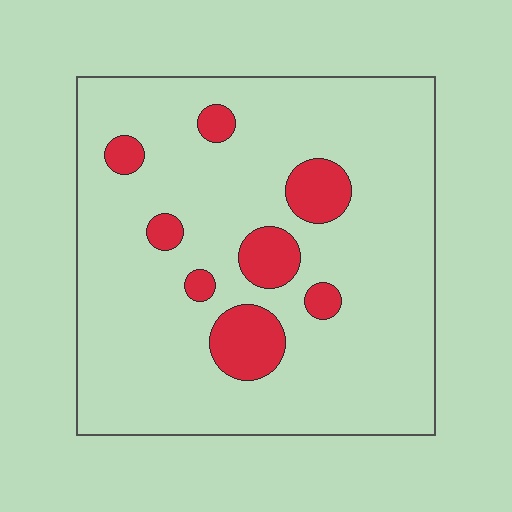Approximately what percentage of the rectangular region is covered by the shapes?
Approximately 15%.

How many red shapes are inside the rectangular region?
8.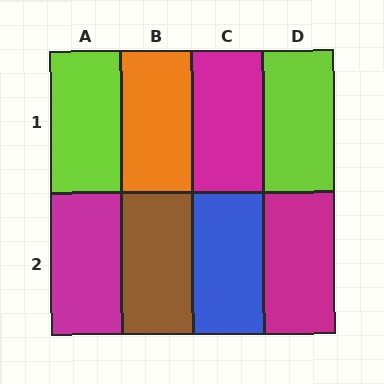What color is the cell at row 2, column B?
Brown.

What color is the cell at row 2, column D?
Magenta.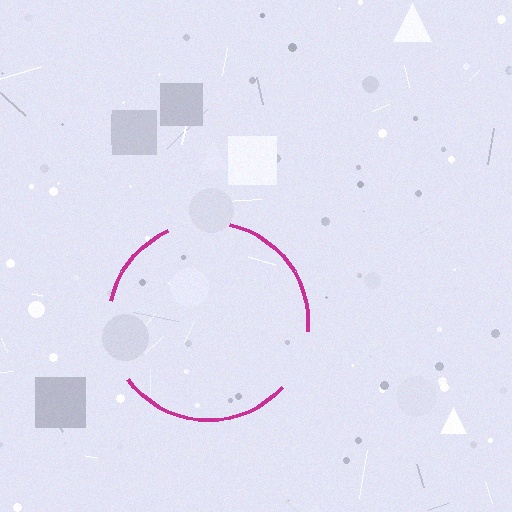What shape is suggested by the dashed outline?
The dashed outline suggests a circle.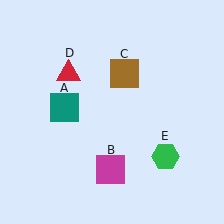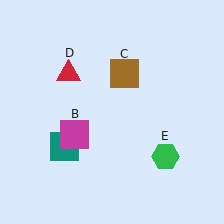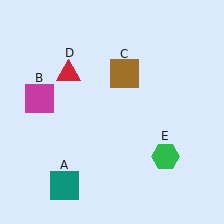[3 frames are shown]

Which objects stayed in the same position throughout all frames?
Brown square (object C) and red triangle (object D) and green hexagon (object E) remained stationary.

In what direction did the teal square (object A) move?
The teal square (object A) moved down.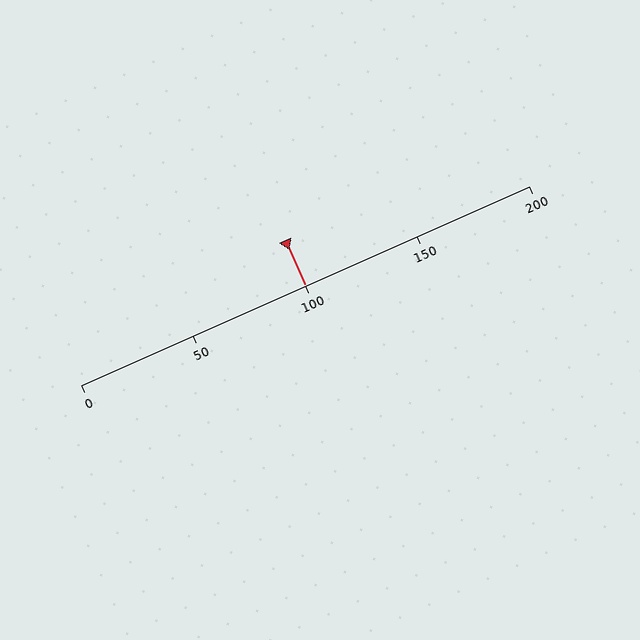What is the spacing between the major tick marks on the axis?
The major ticks are spaced 50 apart.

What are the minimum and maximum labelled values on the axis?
The axis runs from 0 to 200.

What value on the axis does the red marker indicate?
The marker indicates approximately 100.